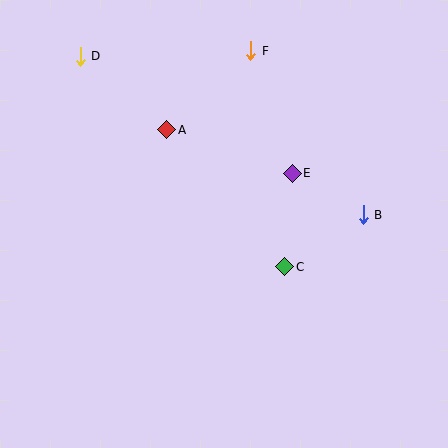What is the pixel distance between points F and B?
The distance between F and B is 199 pixels.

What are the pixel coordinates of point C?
Point C is at (285, 267).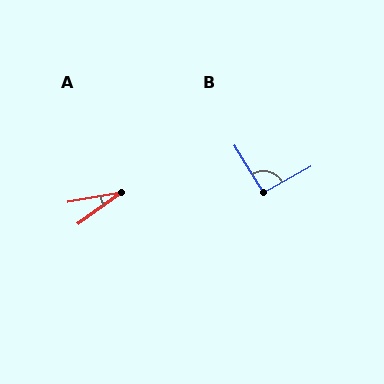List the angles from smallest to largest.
A (26°), B (93°).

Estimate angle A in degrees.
Approximately 26 degrees.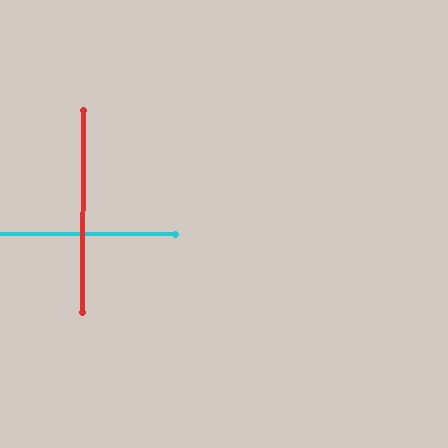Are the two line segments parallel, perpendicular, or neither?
Perpendicular — they meet at approximately 90°.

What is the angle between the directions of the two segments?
Approximately 90 degrees.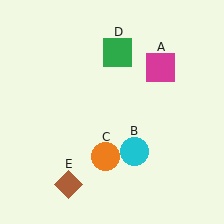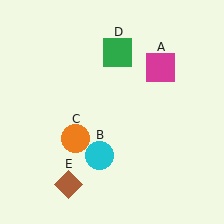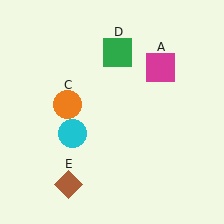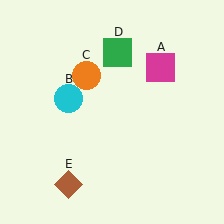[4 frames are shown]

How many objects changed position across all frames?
2 objects changed position: cyan circle (object B), orange circle (object C).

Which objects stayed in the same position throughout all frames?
Magenta square (object A) and green square (object D) and brown diamond (object E) remained stationary.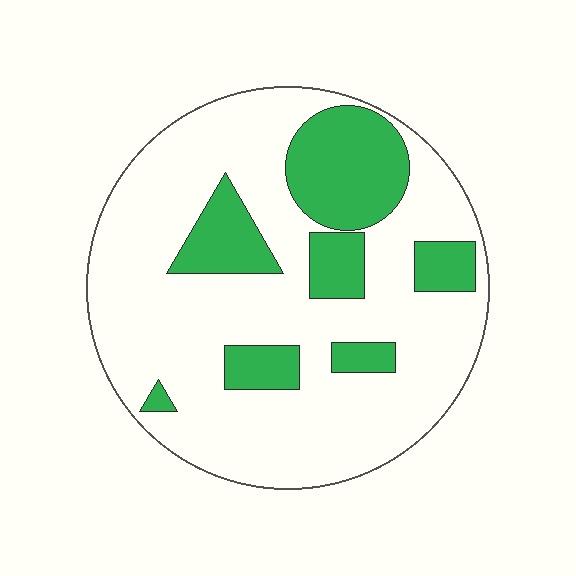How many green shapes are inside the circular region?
7.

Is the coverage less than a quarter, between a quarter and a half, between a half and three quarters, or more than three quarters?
Less than a quarter.